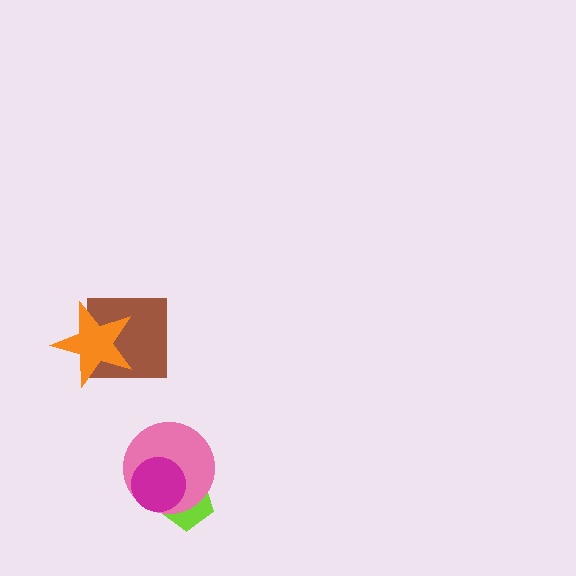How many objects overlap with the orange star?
1 object overlaps with the orange star.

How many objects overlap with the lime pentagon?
2 objects overlap with the lime pentagon.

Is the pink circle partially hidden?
Yes, it is partially covered by another shape.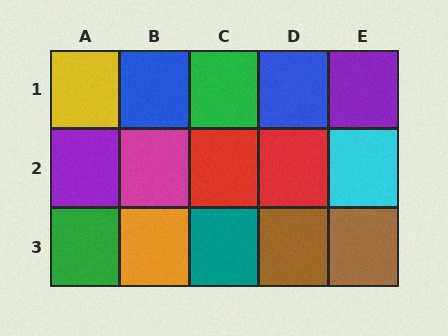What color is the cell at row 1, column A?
Yellow.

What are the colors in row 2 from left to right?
Purple, magenta, red, red, cyan.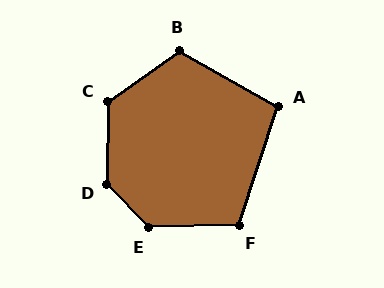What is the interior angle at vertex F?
Approximately 110 degrees (obtuse).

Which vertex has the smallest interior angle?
A, at approximately 102 degrees.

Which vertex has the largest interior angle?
D, at approximately 135 degrees.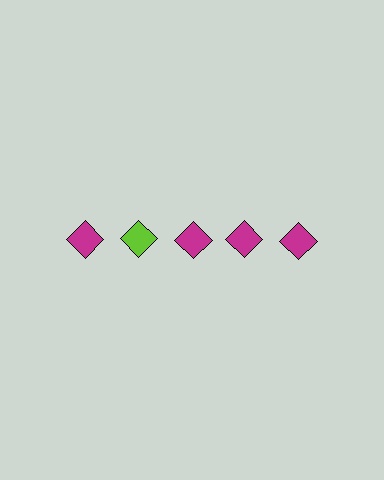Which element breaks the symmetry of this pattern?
The lime diamond in the top row, second from left column breaks the symmetry. All other shapes are magenta diamonds.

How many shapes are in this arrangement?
There are 5 shapes arranged in a grid pattern.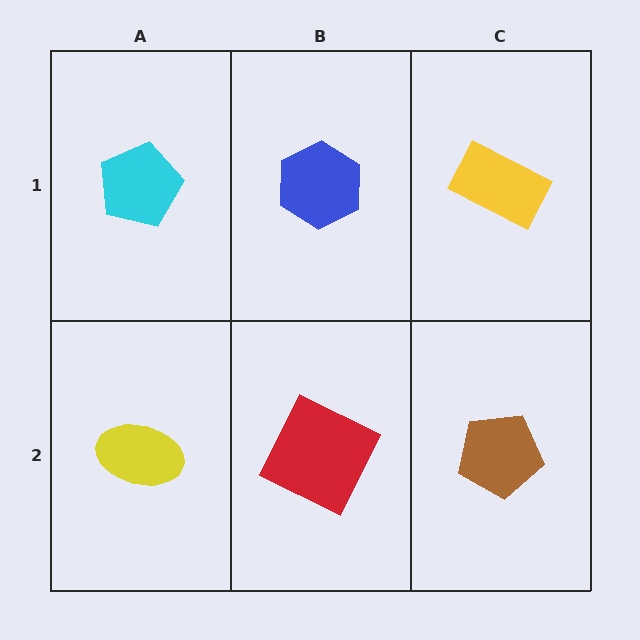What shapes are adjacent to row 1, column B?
A red square (row 2, column B), a cyan pentagon (row 1, column A), a yellow rectangle (row 1, column C).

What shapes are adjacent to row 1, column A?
A yellow ellipse (row 2, column A), a blue hexagon (row 1, column B).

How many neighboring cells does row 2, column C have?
2.